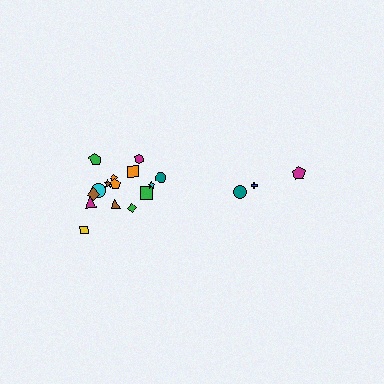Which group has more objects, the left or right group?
The left group.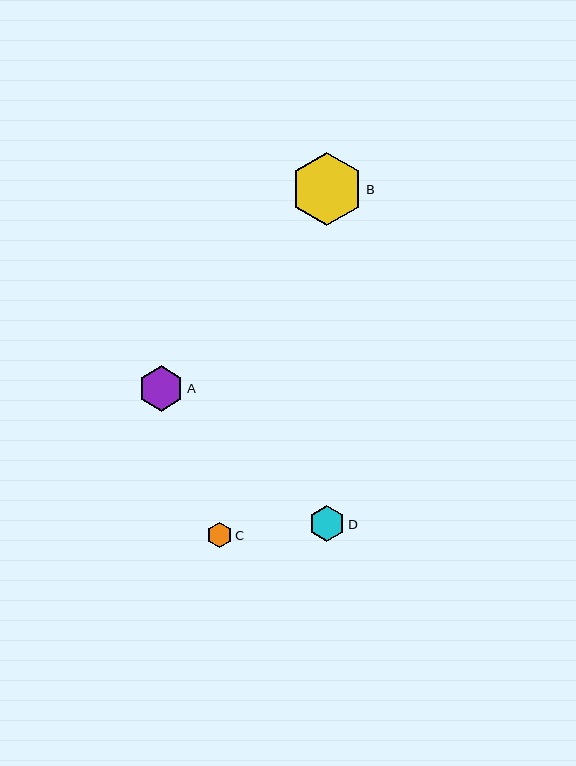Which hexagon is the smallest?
Hexagon C is the smallest with a size of approximately 25 pixels.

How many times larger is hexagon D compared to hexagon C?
Hexagon D is approximately 1.4 times the size of hexagon C.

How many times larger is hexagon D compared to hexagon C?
Hexagon D is approximately 1.4 times the size of hexagon C.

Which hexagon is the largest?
Hexagon B is the largest with a size of approximately 73 pixels.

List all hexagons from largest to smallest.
From largest to smallest: B, A, D, C.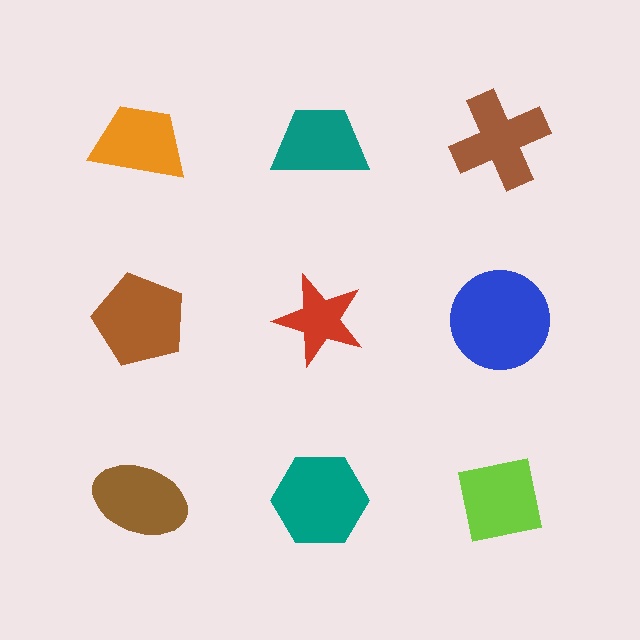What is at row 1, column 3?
A brown cross.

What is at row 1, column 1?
An orange trapezoid.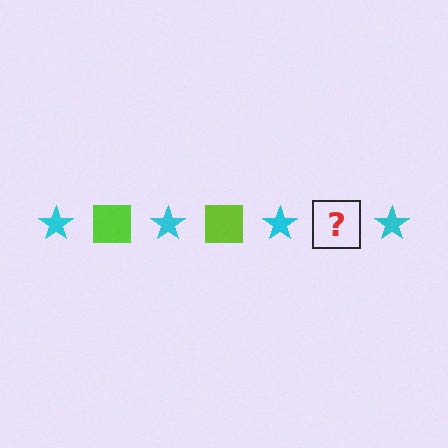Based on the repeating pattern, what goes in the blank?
The blank should be a lime square.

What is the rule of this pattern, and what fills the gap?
The rule is that the pattern alternates between cyan star and lime square. The gap should be filled with a lime square.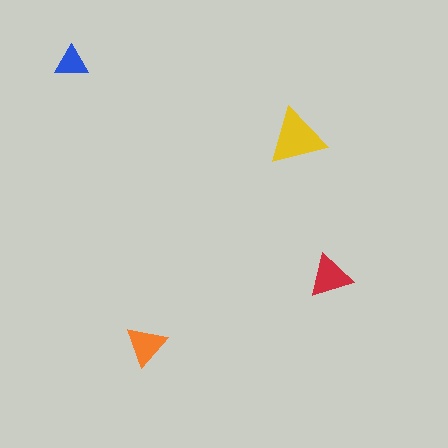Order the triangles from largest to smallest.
the yellow one, the red one, the orange one, the blue one.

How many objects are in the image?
There are 4 objects in the image.